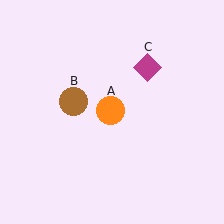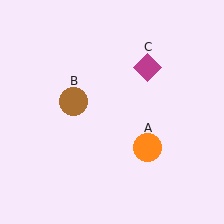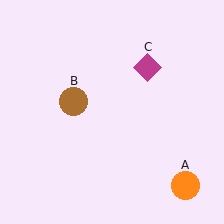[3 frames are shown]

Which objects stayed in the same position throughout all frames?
Brown circle (object B) and magenta diamond (object C) remained stationary.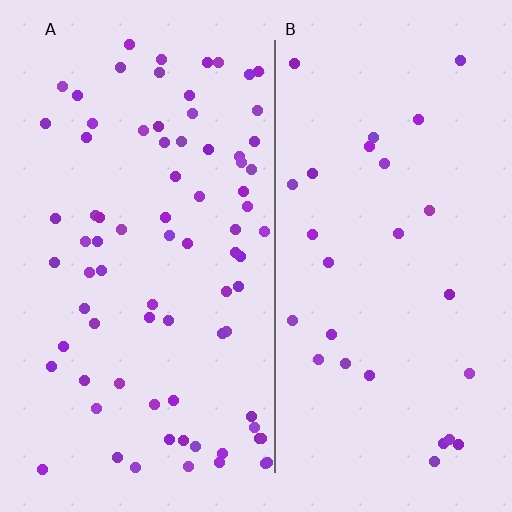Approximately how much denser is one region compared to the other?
Approximately 2.8× — region A over region B.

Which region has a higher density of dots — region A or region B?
A (the left).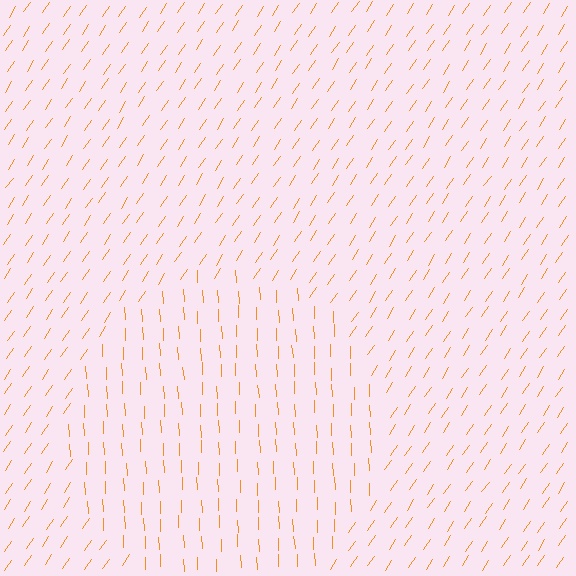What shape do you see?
I see a circle.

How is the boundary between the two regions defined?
The boundary is defined purely by a change in line orientation (approximately 36 degrees difference). All lines are the same color and thickness.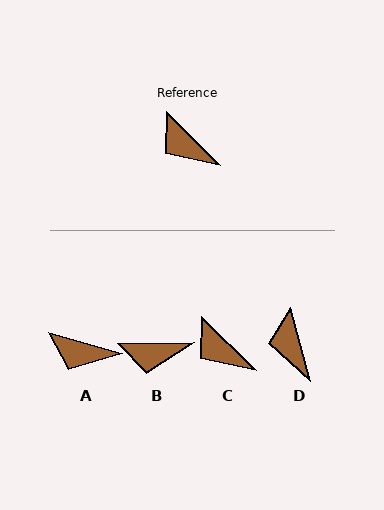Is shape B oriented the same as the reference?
No, it is off by about 45 degrees.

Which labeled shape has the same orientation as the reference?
C.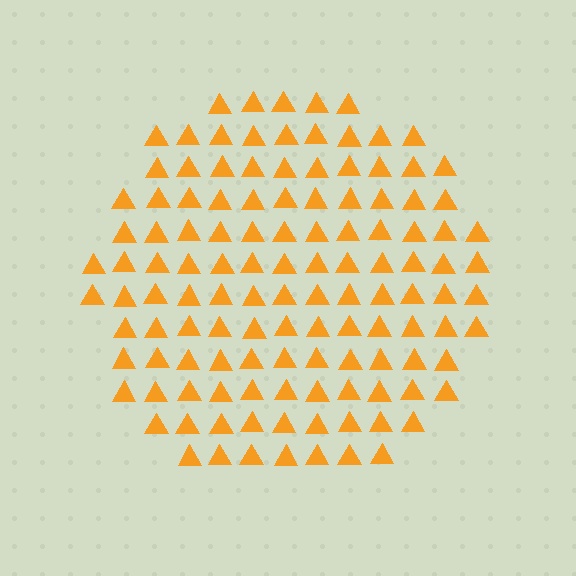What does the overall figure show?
The overall figure shows a circle.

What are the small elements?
The small elements are triangles.